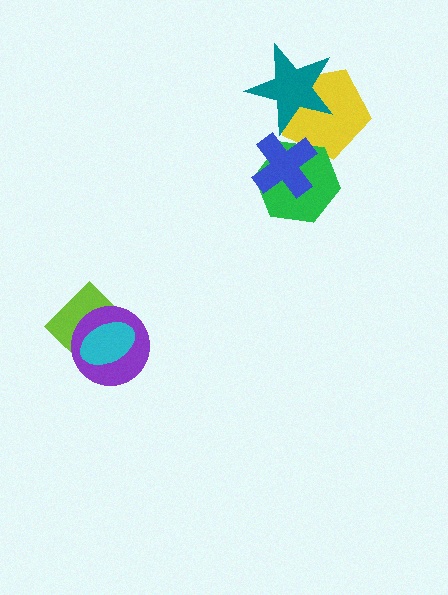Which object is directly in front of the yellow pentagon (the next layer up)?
The green hexagon is directly in front of the yellow pentagon.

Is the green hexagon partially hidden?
Yes, it is partially covered by another shape.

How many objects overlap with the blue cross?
2 objects overlap with the blue cross.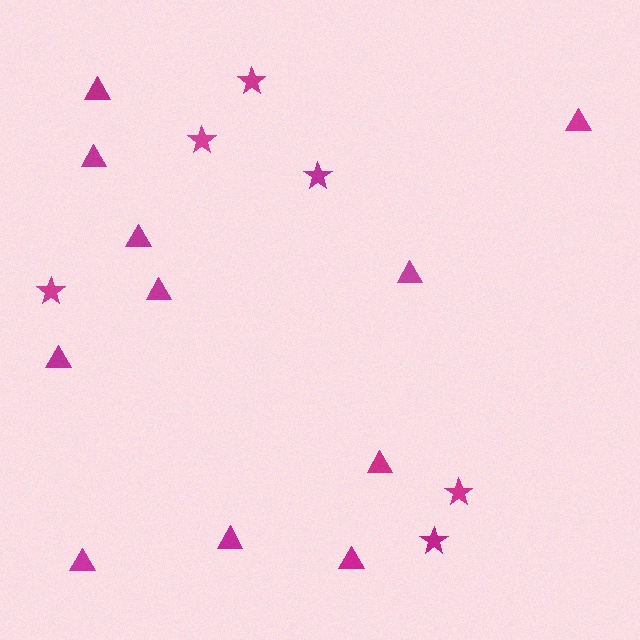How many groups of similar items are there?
There are 2 groups: one group of triangles (11) and one group of stars (6).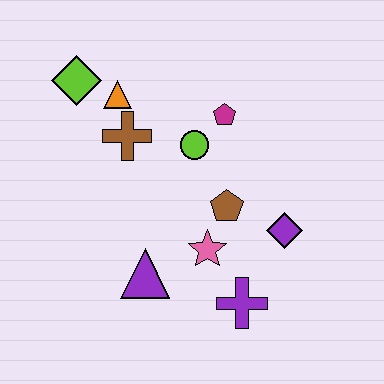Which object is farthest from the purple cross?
The lime diamond is farthest from the purple cross.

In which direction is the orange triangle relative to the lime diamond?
The orange triangle is to the right of the lime diamond.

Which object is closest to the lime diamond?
The orange triangle is closest to the lime diamond.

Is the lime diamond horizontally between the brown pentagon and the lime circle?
No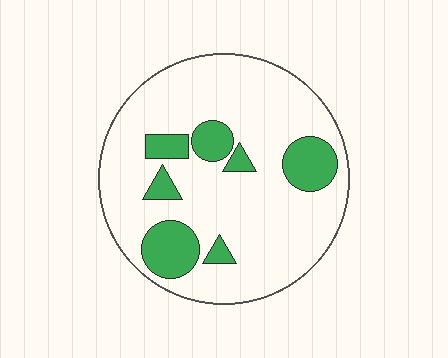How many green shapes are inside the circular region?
7.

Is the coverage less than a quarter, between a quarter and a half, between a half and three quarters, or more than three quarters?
Less than a quarter.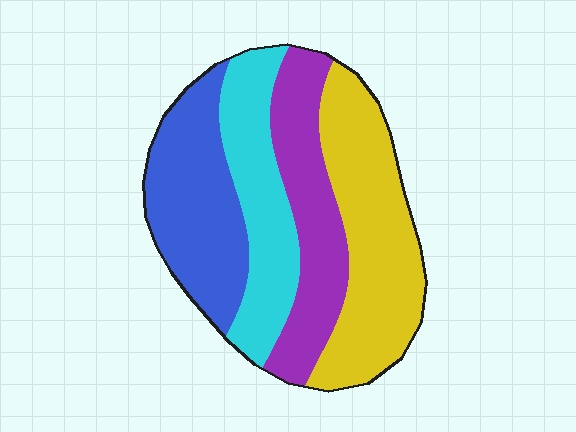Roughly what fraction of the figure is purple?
Purple takes up about one fifth (1/5) of the figure.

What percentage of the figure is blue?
Blue takes up less than a quarter of the figure.